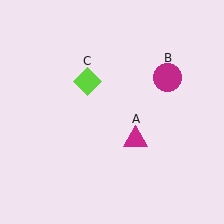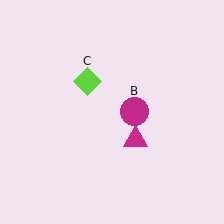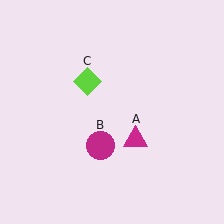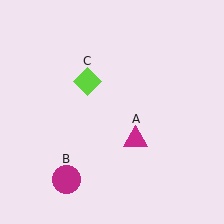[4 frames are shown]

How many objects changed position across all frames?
1 object changed position: magenta circle (object B).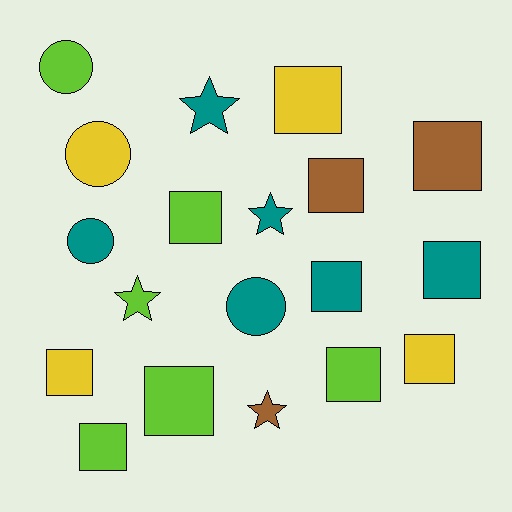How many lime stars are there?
There is 1 lime star.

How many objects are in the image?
There are 19 objects.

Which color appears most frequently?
Teal, with 6 objects.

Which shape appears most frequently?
Square, with 11 objects.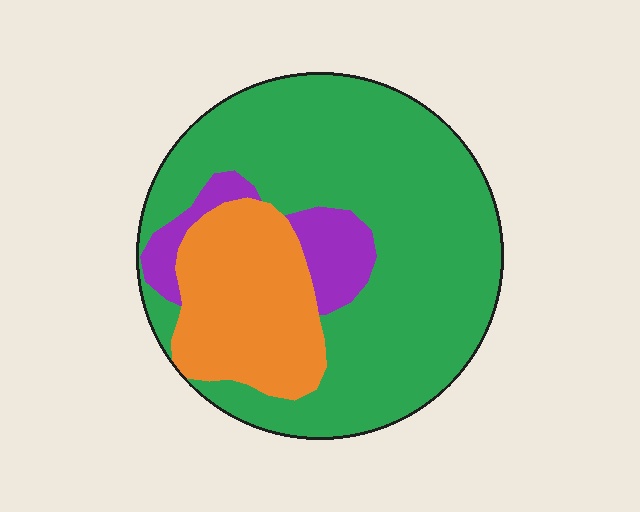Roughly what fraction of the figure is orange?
Orange covers 23% of the figure.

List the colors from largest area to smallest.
From largest to smallest: green, orange, purple.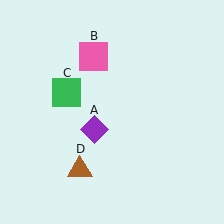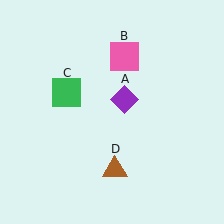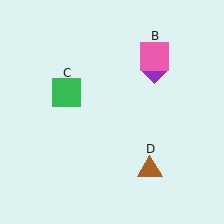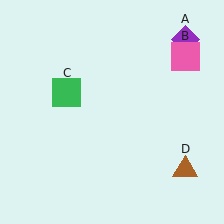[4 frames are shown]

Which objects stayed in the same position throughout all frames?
Green square (object C) remained stationary.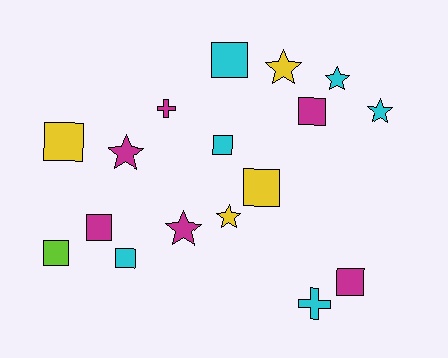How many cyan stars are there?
There are 2 cyan stars.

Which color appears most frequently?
Magenta, with 6 objects.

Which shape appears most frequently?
Square, with 9 objects.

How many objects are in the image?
There are 17 objects.